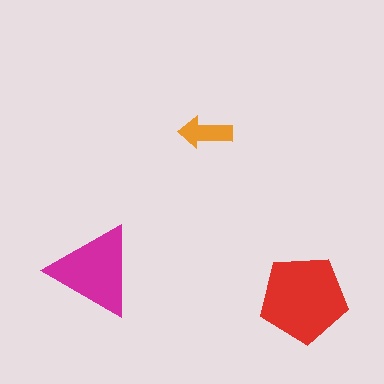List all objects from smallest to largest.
The orange arrow, the magenta triangle, the red pentagon.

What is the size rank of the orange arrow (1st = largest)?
3rd.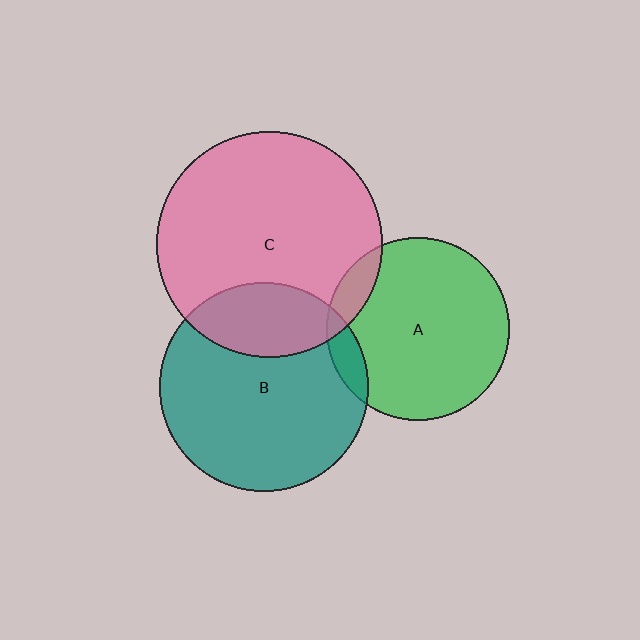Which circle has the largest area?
Circle C (pink).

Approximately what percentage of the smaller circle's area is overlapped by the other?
Approximately 25%.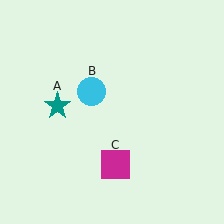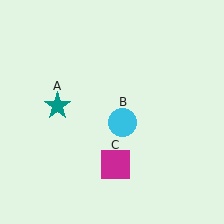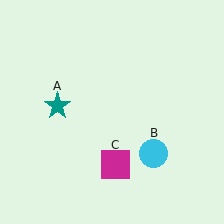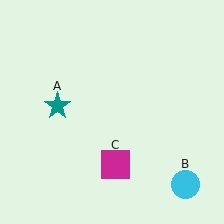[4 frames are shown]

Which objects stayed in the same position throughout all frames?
Teal star (object A) and magenta square (object C) remained stationary.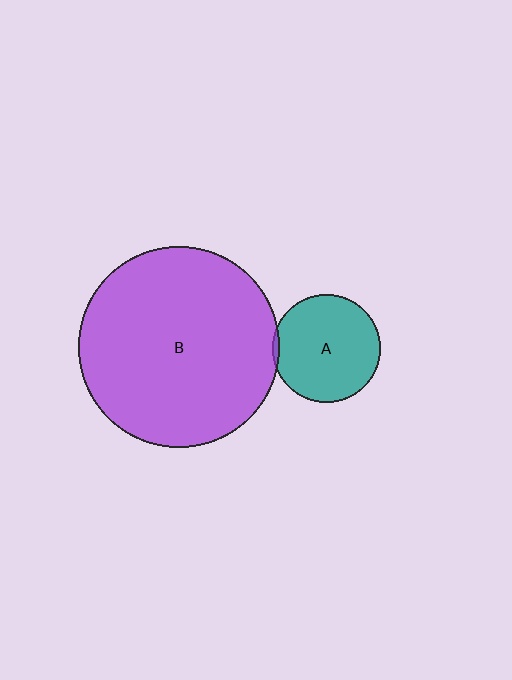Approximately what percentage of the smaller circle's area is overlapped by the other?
Approximately 5%.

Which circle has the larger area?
Circle B (purple).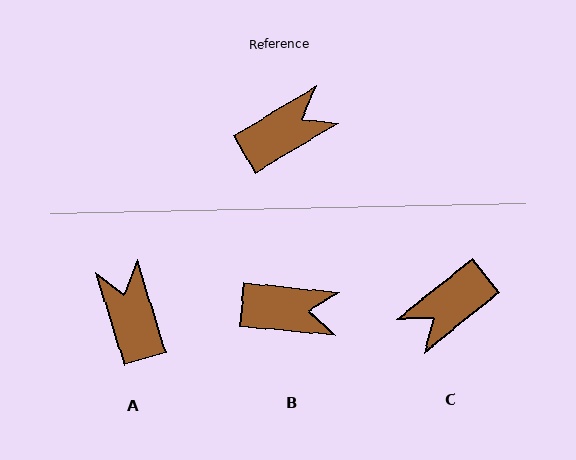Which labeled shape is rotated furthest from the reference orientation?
C, about 172 degrees away.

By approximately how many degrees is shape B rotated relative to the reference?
Approximately 37 degrees clockwise.